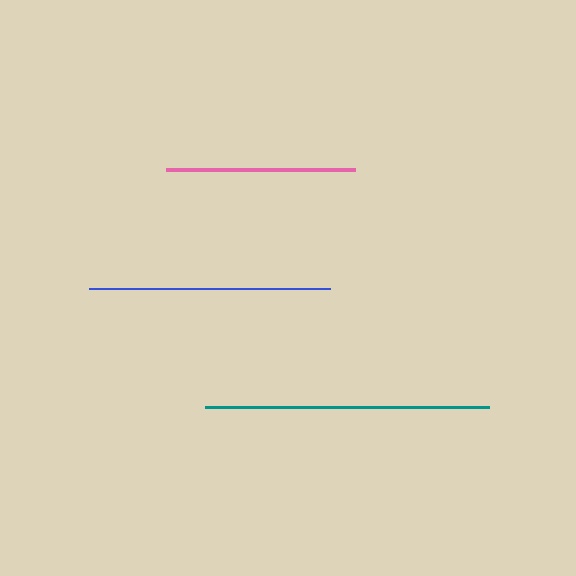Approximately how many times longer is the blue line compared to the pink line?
The blue line is approximately 1.3 times the length of the pink line.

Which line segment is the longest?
The teal line is the longest at approximately 285 pixels.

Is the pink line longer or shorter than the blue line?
The blue line is longer than the pink line.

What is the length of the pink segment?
The pink segment is approximately 189 pixels long.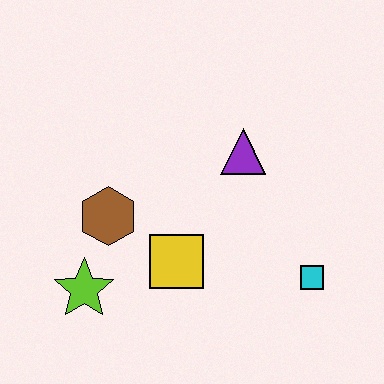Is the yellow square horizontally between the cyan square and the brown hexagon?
Yes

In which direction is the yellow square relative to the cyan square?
The yellow square is to the left of the cyan square.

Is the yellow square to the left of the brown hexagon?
No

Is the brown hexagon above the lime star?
Yes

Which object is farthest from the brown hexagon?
The cyan square is farthest from the brown hexagon.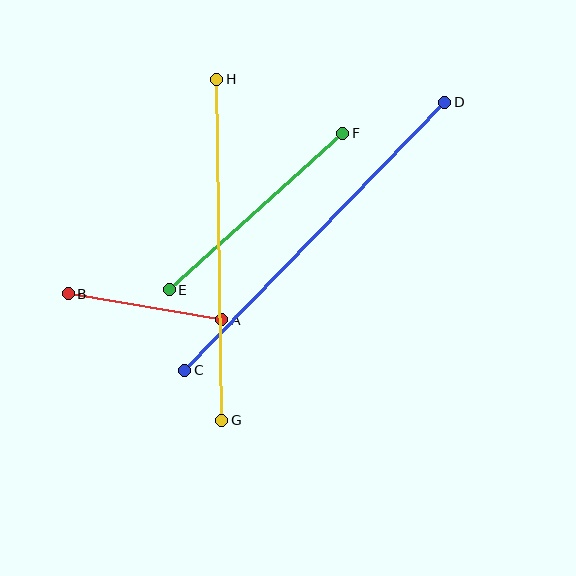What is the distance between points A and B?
The distance is approximately 155 pixels.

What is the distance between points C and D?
The distance is approximately 374 pixels.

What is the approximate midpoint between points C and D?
The midpoint is at approximately (315, 236) pixels.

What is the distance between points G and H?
The distance is approximately 341 pixels.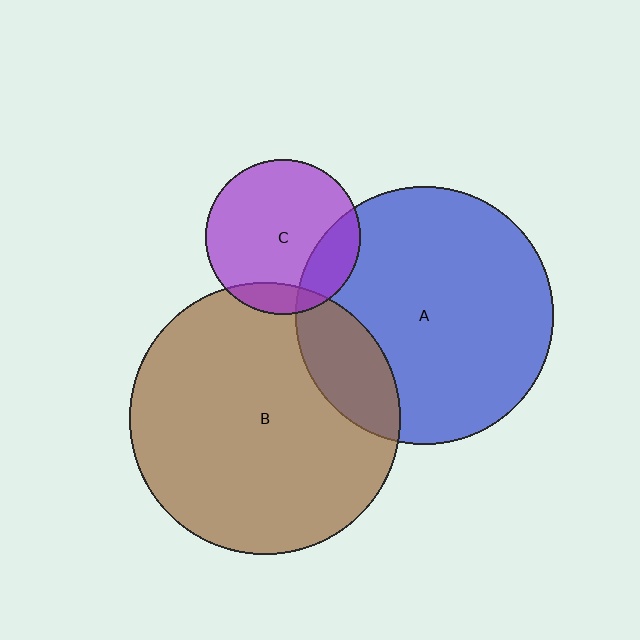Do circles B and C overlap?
Yes.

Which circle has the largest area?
Circle B (brown).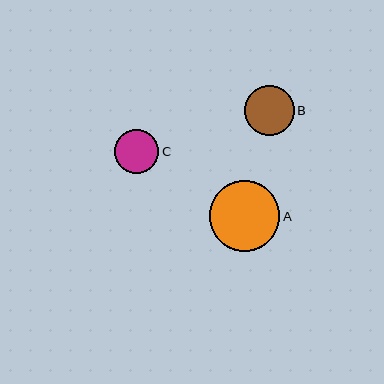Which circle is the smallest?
Circle C is the smallest with a size of approximately 44 pixels.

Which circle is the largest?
Circle A is the largest with a size of approximately 70 pixels.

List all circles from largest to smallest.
From largest to smallest: A, B, C.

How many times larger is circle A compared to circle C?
Circle A is approximately 1.6 times the size of circle C.